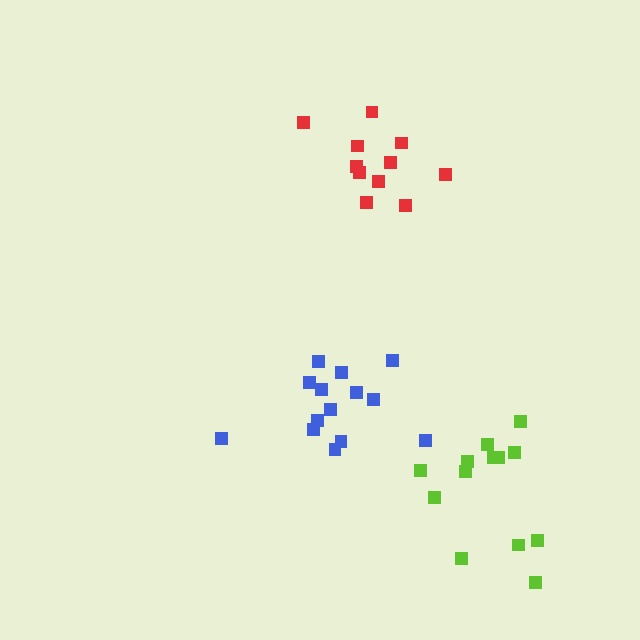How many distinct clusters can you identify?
There are 3 distinct clusters.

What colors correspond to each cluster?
The clusters are colored: lime, red, blue.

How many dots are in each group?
Group 1: 13 dots, Group 2: 11 dots, Group 3: 14 dots (38 total).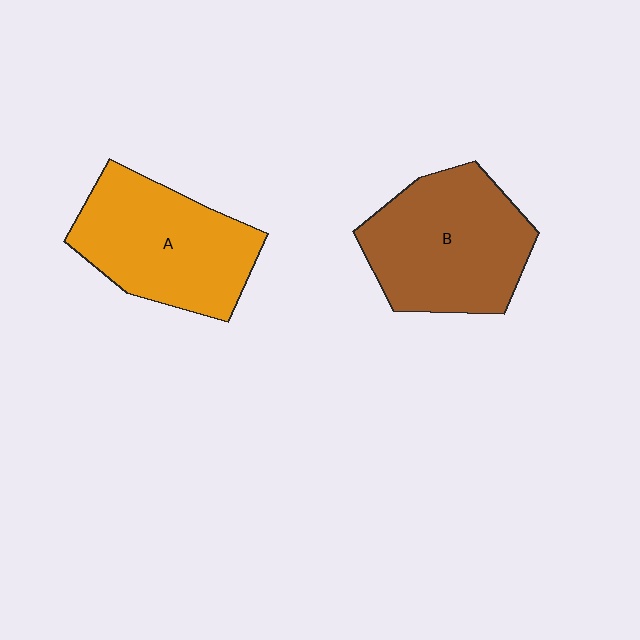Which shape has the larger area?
Shape B (brown).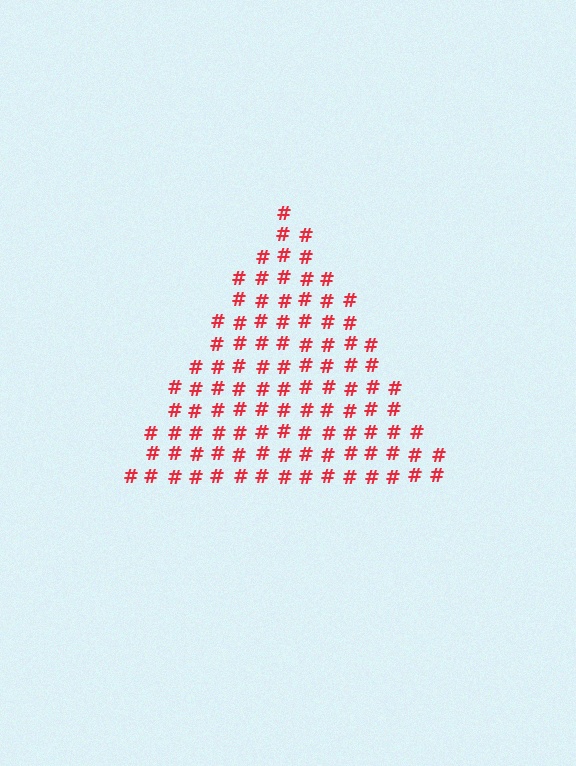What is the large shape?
The large shape is a triangle.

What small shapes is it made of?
It is made of small hash symbols.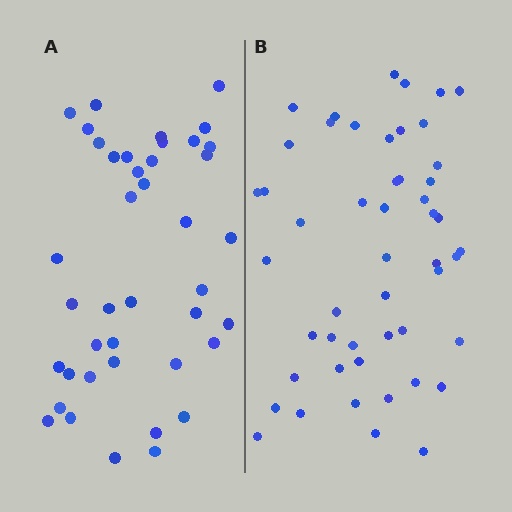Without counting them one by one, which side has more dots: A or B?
Region B (the right region) has more dots.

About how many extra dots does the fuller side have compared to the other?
Region B has roughly 8 or so more dots than region A.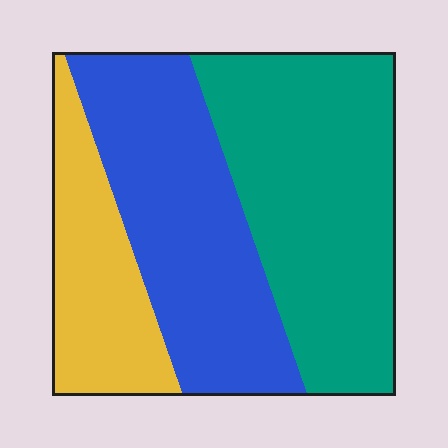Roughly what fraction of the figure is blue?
Blue takes up about three eighths (3/8) of the figure.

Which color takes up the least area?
Yellow, at roughly 20%.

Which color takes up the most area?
Teal, at roughly 45%.